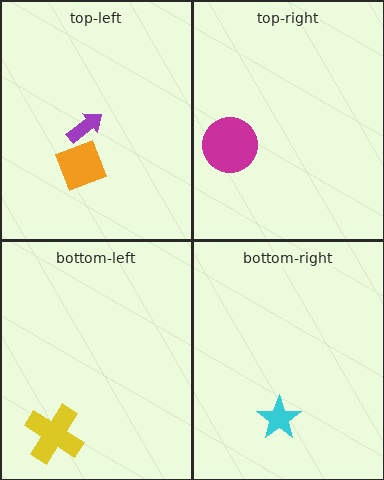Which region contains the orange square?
The top-left region.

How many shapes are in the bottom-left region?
1.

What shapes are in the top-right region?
The magenta circle.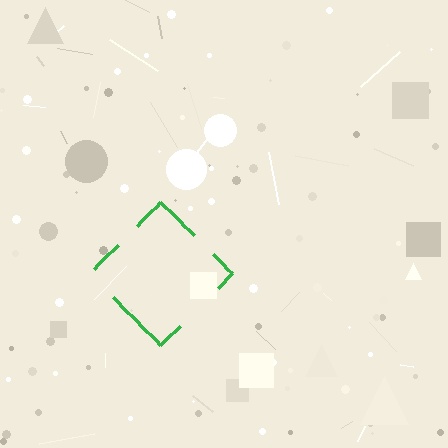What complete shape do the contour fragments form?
The contour fragments form a diamond.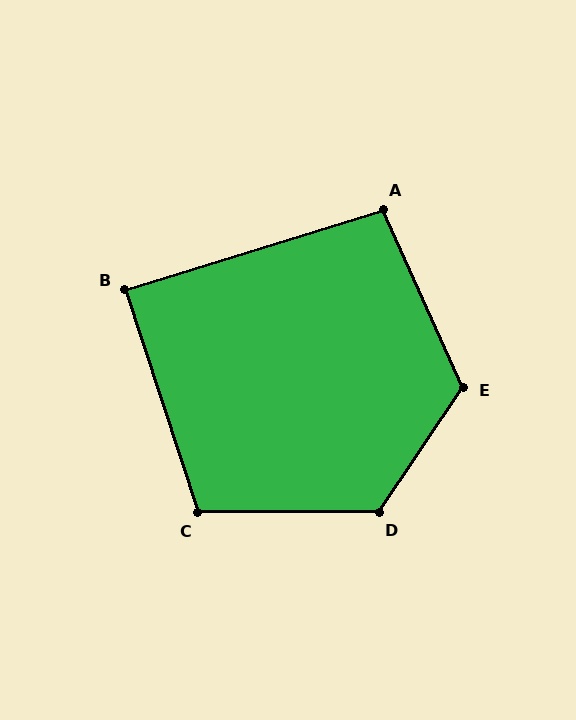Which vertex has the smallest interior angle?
B, at approximately 89 degrees.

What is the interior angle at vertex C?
Approximately 108 degrees (obtuse).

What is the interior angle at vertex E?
Approximately 122 degrees (obtuse).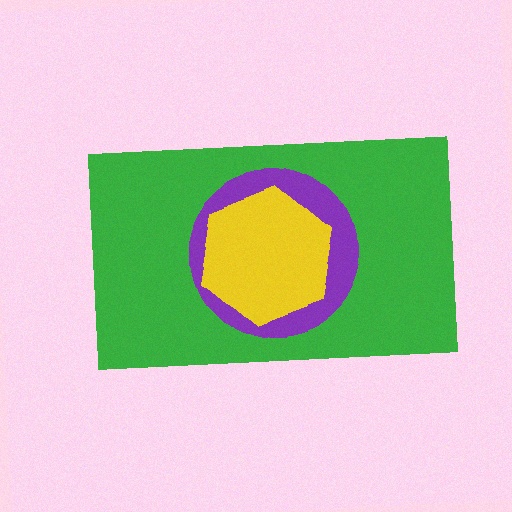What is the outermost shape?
The green rectangle.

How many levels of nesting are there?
3.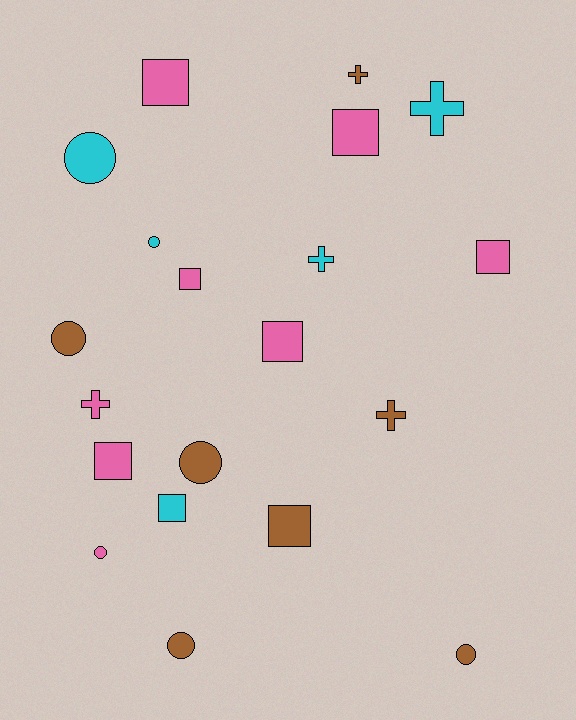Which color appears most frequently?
Pink, with 8 objects.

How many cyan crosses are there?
There are 2 cyan crosses.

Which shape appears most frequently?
Square, with 8 objects.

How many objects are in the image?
There are 20 objects.